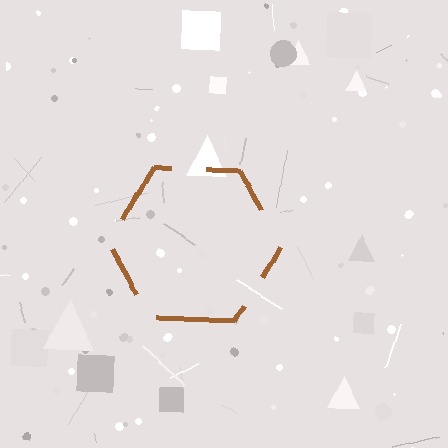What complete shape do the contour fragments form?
The contour fragments form a hexagon.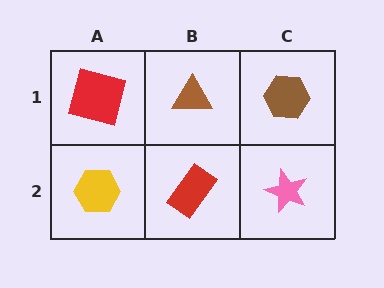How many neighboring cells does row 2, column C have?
2.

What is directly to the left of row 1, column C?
A brown triangle.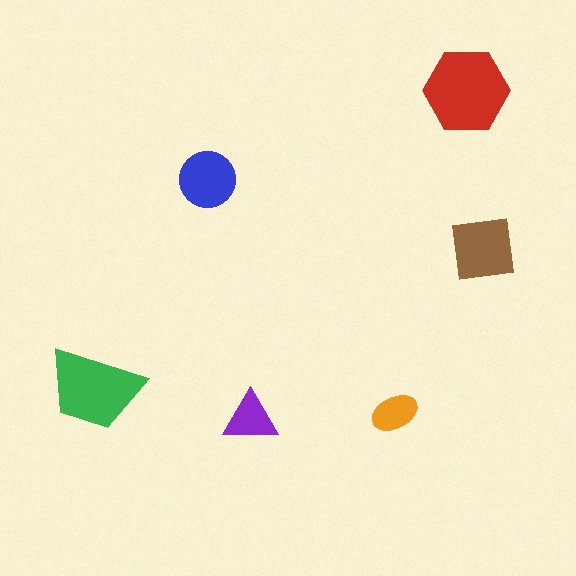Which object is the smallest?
The orange ellipse.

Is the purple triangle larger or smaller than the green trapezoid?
Smaller.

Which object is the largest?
The red hexagon.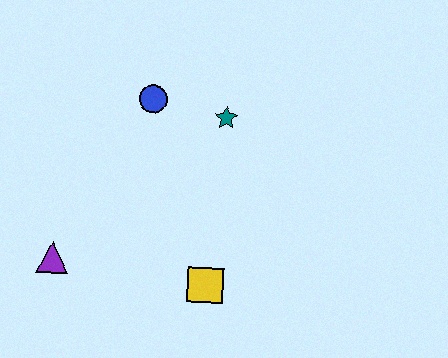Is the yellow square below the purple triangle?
Yes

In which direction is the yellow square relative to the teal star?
The yellow square is below the teal star.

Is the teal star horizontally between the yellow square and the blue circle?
No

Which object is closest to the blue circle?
The teal star is closest to the blue circle.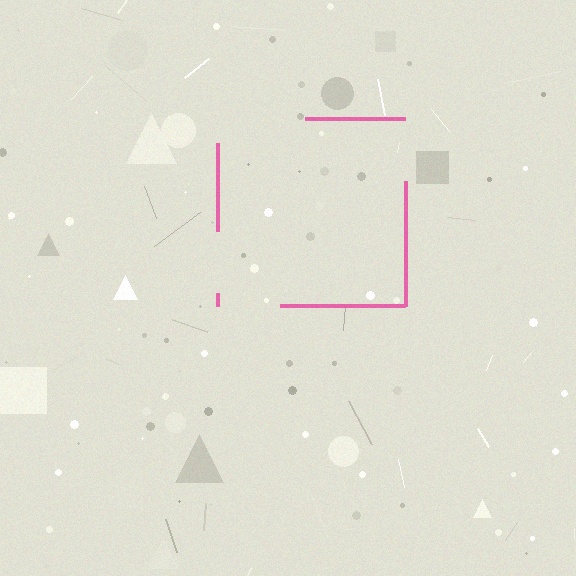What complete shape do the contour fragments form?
The contour fragments form a square.